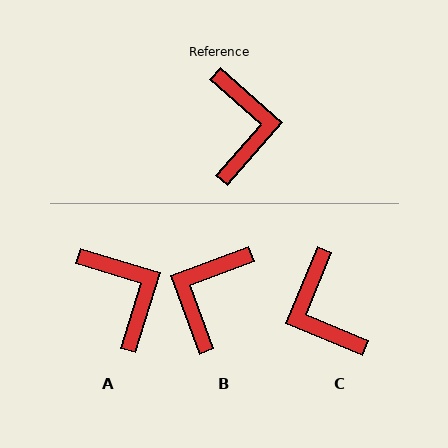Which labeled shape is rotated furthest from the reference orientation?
C, about 161 degrees away.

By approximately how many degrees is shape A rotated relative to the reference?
Approximately 24 degrees counter-clockwise.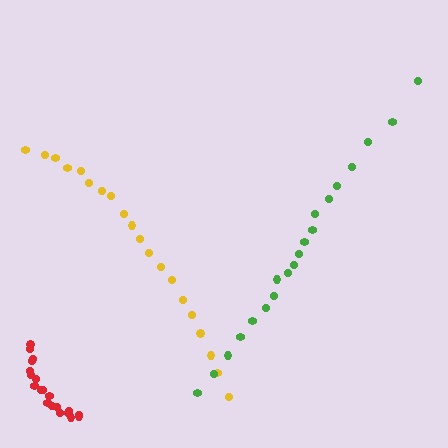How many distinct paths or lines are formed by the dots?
There are 3 distinct paths.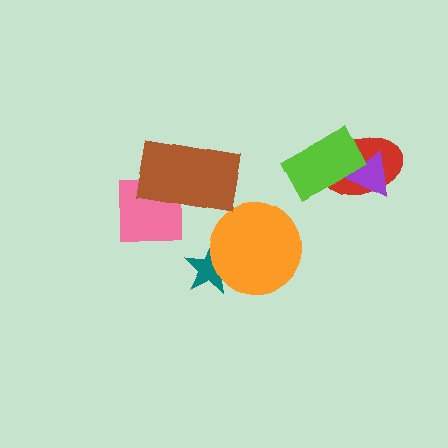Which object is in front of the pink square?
The brown rectangle is in front of the pink square.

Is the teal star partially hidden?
Yes, it is partially covered by another shape.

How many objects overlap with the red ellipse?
2 objects overlap with the red ellipse.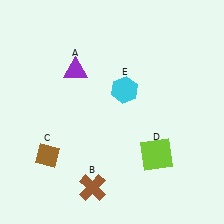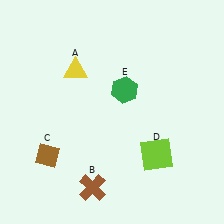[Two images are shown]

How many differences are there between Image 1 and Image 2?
There are 2 differences between the two images.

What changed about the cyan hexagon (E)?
In Image 1, E is cyan. In Image 2, it changed to green.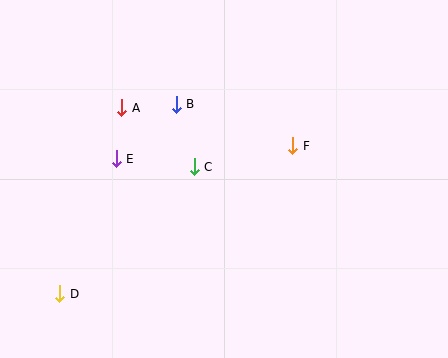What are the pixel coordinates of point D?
Point D is at (60, 294).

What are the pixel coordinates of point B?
Point B is at (176, 104).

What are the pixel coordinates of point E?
Point E is at (116, 159).